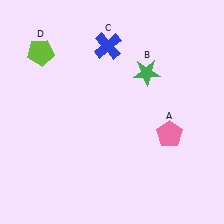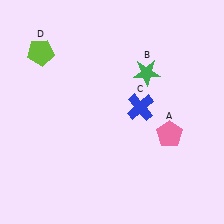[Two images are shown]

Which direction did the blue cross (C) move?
The blue cross (C) moved down.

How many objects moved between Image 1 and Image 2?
1 object moved between the two images.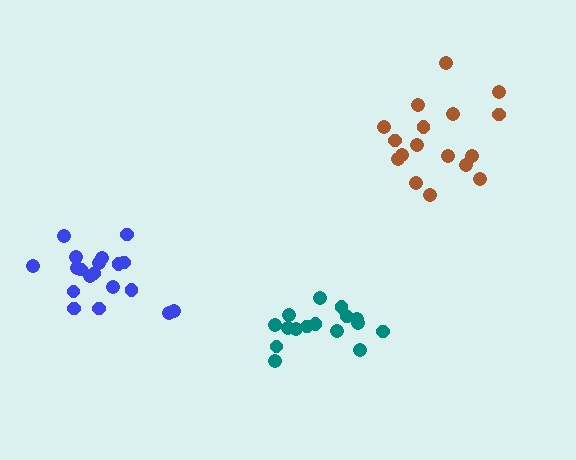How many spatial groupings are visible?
There are 3 spatial groupings.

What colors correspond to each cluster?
The clusters are colored: brown, teal, blue.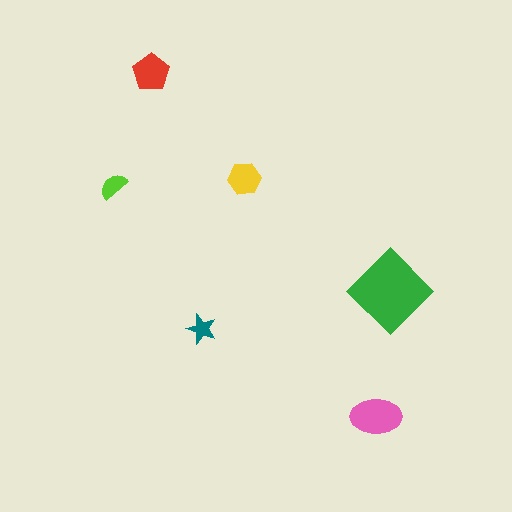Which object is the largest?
The green diamond.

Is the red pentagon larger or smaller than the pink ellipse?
Smaller.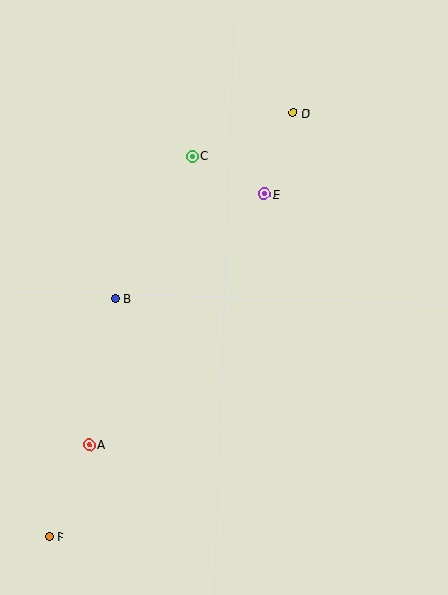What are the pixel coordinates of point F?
Point F is at (49, 537).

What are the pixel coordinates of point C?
Point C is at (192, 156).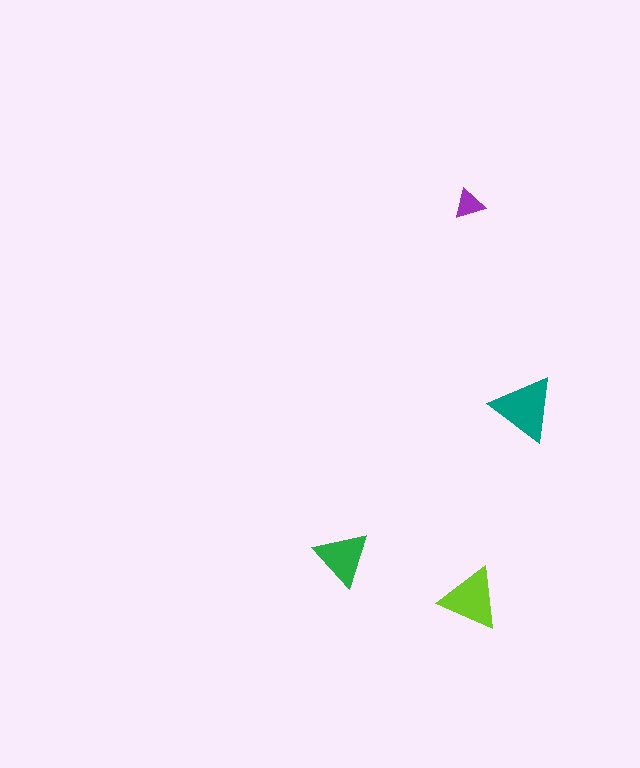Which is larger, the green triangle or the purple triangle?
The green one.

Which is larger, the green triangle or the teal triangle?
The teal one.